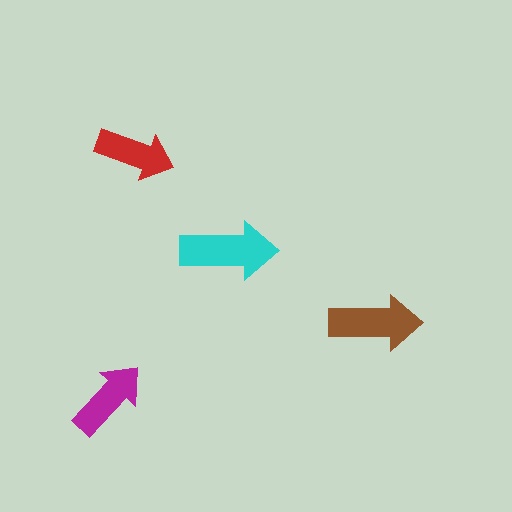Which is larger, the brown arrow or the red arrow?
The brown one.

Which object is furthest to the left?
The magenta arrow is leftmost.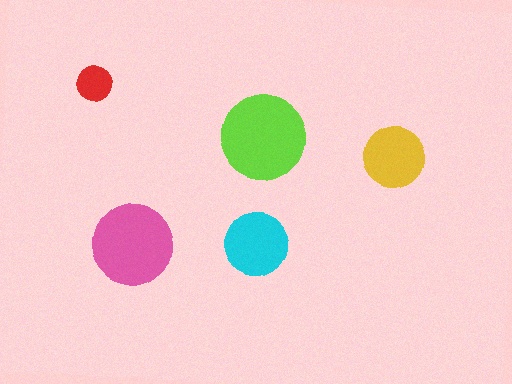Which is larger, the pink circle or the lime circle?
The lime one.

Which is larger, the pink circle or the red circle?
The pink one.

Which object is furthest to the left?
The red circle is leftmost.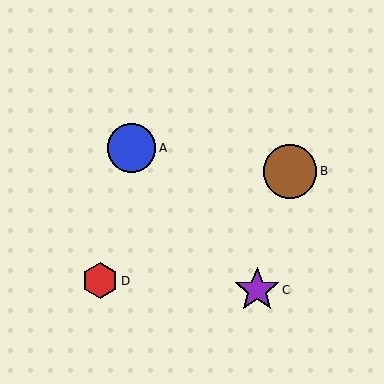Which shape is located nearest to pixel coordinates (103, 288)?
The red hexagon (labeled D) at (100, 281) is nearest to that location.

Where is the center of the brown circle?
The center of the brown circle is at (290, 171).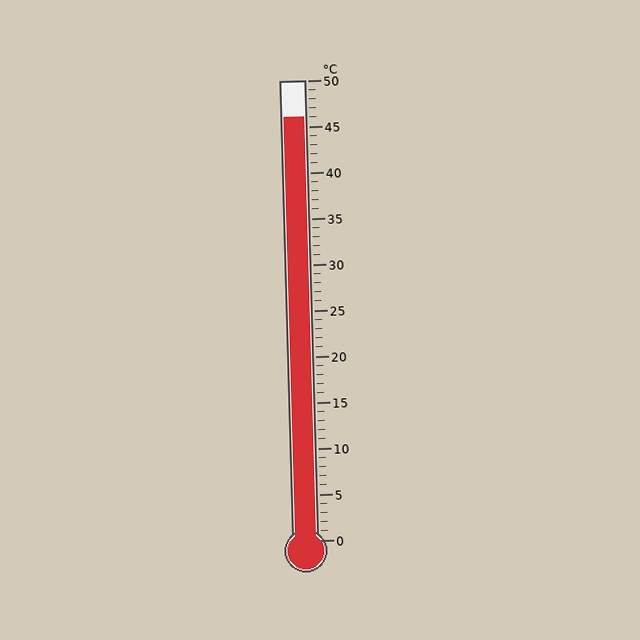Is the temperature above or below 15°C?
The temperature is above 15°C.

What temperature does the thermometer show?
The thermometer shows approximately 46°C.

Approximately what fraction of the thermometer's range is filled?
The thermometer is filled to approximately 90% of its range.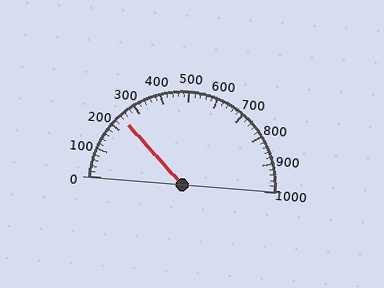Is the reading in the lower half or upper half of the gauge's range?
The reading is in the lower half of the range (0 to 1000).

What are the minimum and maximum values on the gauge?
The gauge ranges from 0 to 1000.